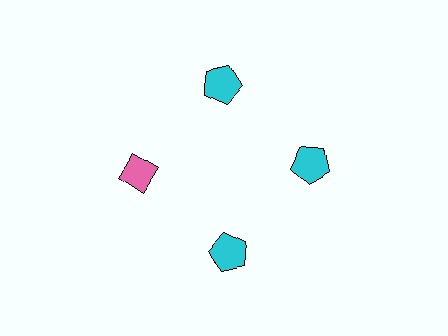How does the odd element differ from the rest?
It differs in both color (pink instead of cyan) and shape (diamond instead of pentagon).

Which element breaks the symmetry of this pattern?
The pink diamond at roughly the 9 o'clock position breaks the symmetry. All other shapes are cyan pentagons.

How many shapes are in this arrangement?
There are 4 shapes arranged in a ring pattern.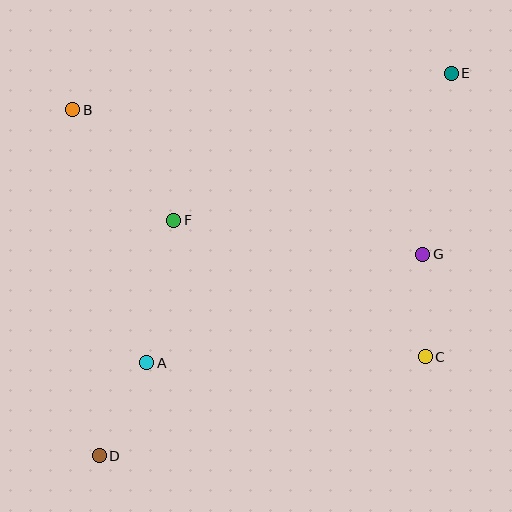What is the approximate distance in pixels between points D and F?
The distance between D and F is approximately 247 pixels.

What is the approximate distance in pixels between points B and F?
The distance between B and F is approximately 150 pixels.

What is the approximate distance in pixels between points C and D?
The distance between C and D is approximately 340 pixels.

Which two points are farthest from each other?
Points D and E are farthest from each other.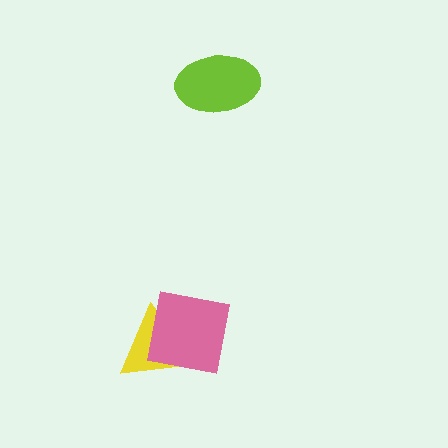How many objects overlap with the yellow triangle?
1 object overlaps with the yellow triangle.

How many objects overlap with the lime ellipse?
0 objects overlap with the lime ellipse.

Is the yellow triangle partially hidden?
Yes, it is partially covered by another shape.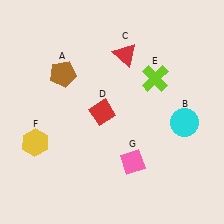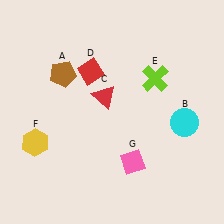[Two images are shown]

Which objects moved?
The objects that moved are: the red triangle (C), the red diamond (D).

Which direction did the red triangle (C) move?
The red triangle (C) moved down.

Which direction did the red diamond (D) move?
The red diamond (D) moved up.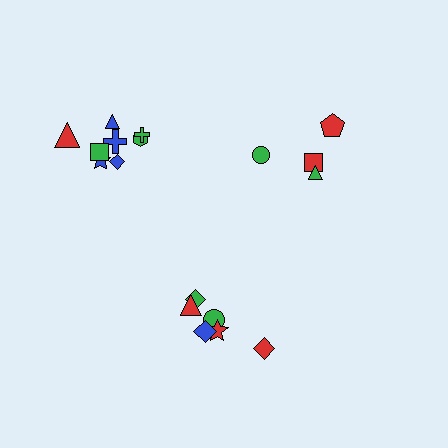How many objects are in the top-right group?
There are 4 objects.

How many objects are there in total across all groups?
There are 18 objects.